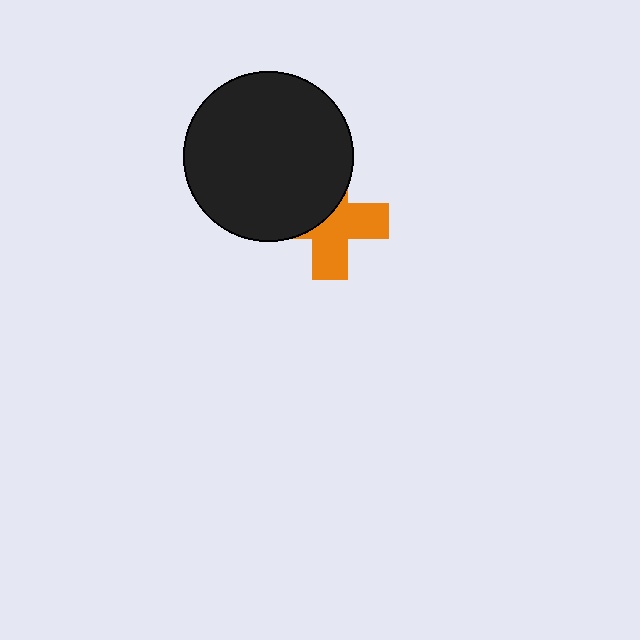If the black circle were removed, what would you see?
You would see the complete orange cross.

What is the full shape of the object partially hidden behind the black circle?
The partially hidden object is an orange cross.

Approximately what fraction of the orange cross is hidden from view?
Roughly 45% of the orange cross is hidden behind the black circle.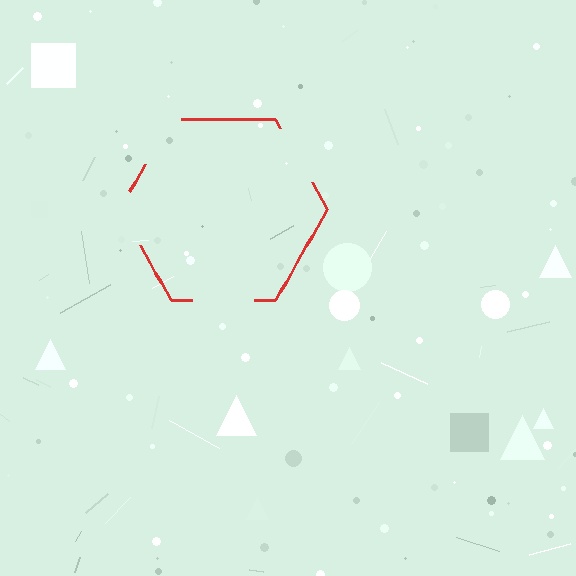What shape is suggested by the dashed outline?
The dashed outline suggests a hexagon.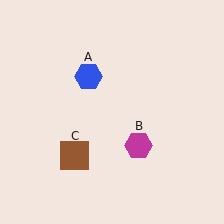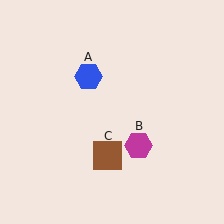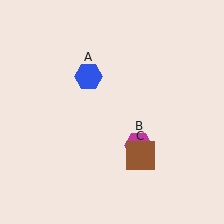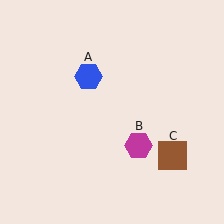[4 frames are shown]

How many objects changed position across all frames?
1 object changed position: brown square (object C).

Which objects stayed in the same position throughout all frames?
Blue hexagon (object A) and magenta hexagon (object B) remained stationary.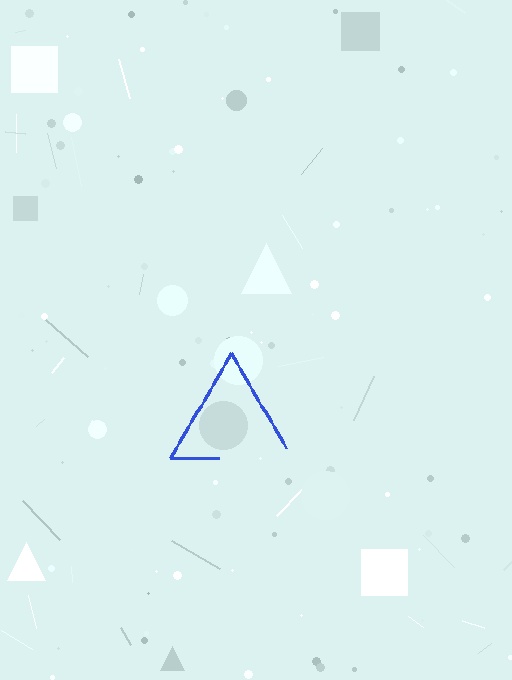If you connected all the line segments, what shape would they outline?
They would outline a triangle.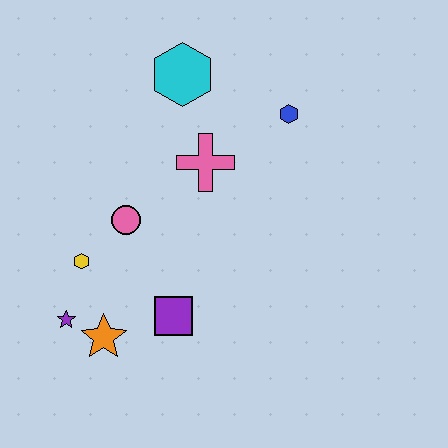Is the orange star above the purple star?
No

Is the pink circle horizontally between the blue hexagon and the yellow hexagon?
Yes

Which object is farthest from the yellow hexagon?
The blue hexagon is farthest from the yellow hexagon.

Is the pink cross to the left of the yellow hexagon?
No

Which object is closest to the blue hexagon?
The pink cross is closest to the blue hexagon.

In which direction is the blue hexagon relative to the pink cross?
The blue hexagon is to the right of the pink cross.